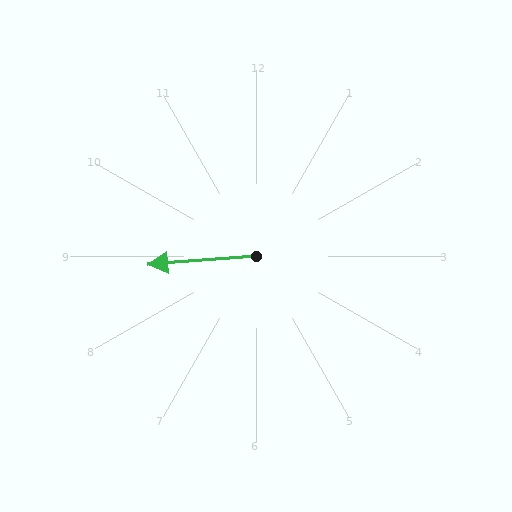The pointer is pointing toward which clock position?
Roughly 9 o'clock.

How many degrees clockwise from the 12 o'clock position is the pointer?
Approximately 266 degrees.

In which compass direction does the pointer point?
West.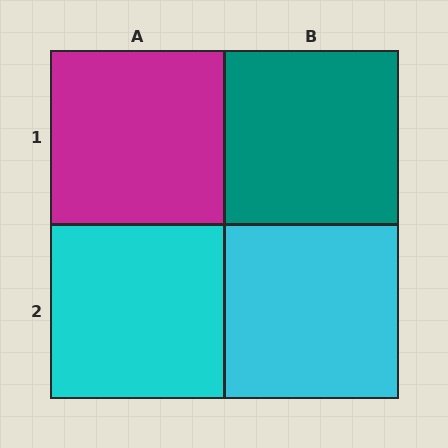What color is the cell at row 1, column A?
Magenta.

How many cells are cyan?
2 cells are cyan.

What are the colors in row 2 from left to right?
Cyan, cyan.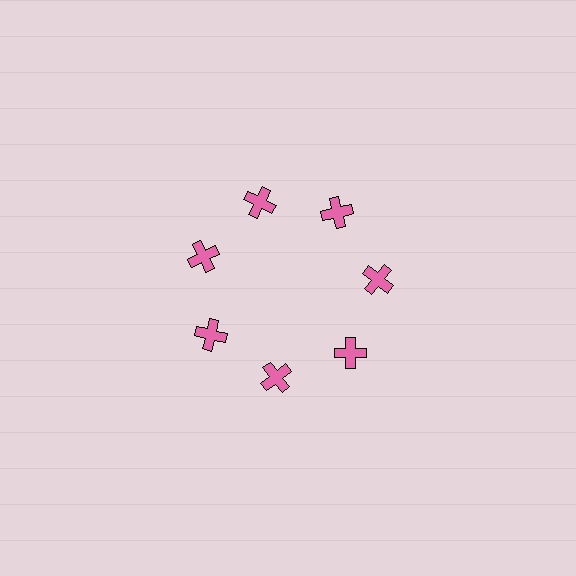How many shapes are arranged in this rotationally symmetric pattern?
There are 7 shapes, arranged in 7 groups of 1.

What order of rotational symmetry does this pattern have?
This pattern has 7-fold rotational symmetry.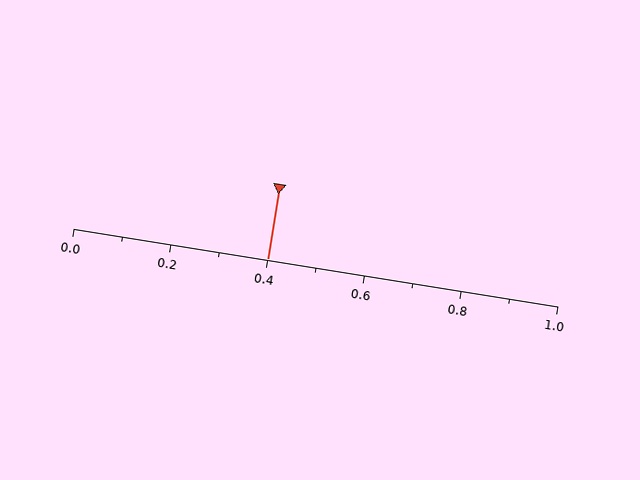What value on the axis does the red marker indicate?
The marker indicates approximately 0.4.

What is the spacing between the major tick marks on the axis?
The major ticks are spaced 0.2 apart.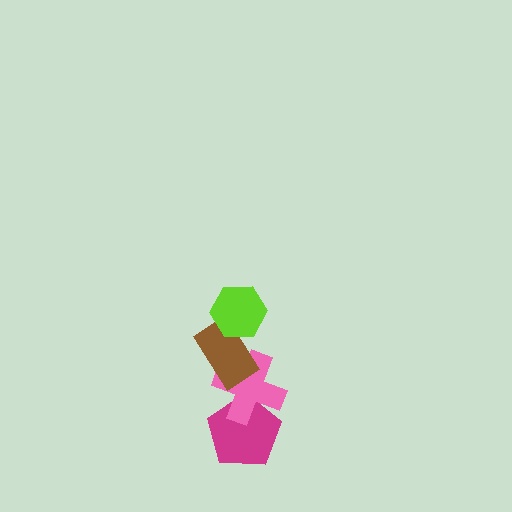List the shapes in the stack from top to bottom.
From top to bottom: the lime hexagon, the brown rectangle, the pink cross, the magenta pentagon.